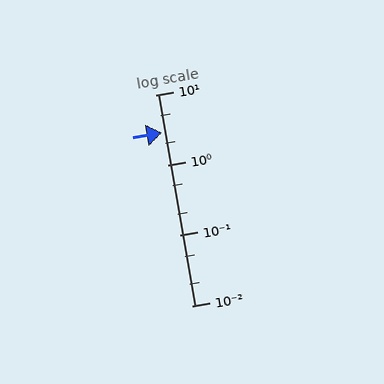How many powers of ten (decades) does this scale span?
The scale spans 3 decades, from 0.01 to 10.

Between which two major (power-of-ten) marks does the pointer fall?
The pointer is between 1 and 10.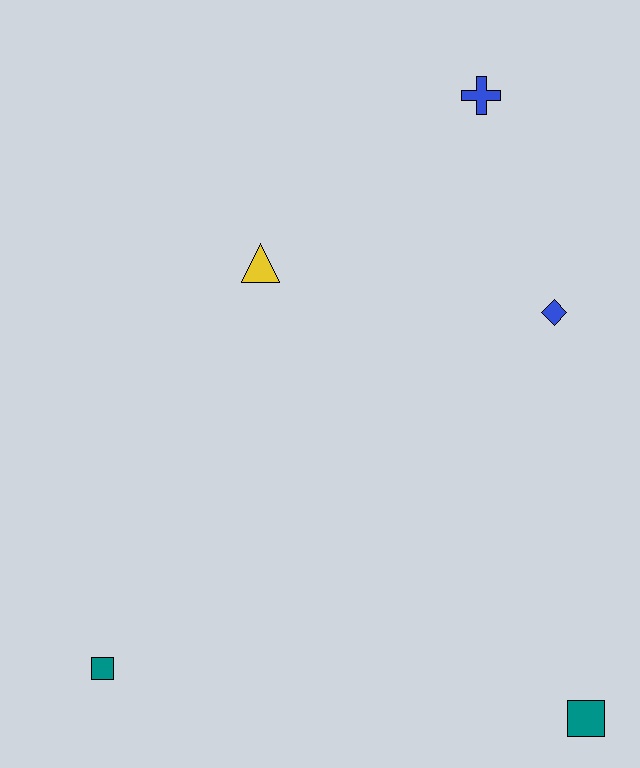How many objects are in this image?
There are 5 objects.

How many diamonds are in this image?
There is 1 diamond.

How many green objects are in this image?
There are no green objects.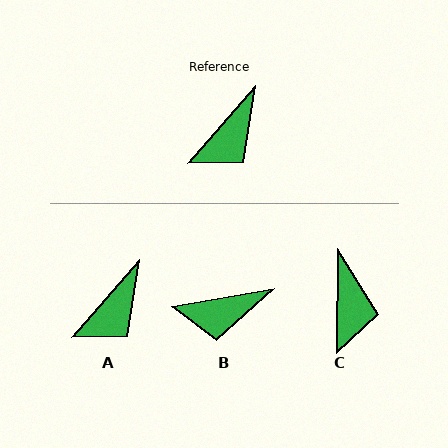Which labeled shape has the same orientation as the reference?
A.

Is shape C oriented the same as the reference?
No, it is off by about 41 degrees.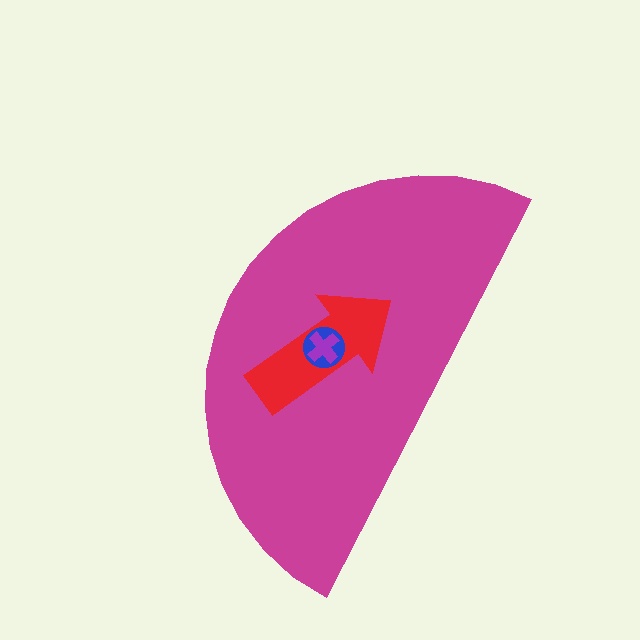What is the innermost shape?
The purple cross.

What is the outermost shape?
The magenta semicircle.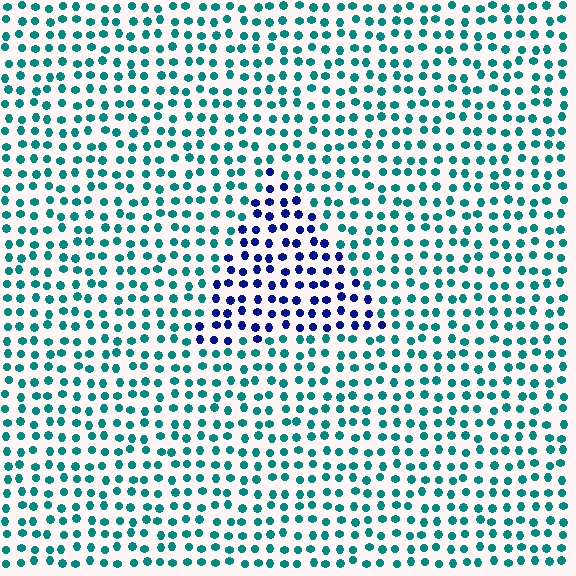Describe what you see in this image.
The image is filled with small teal elements in a uniform arrangement. A triangle-shaped region is visible where the elements are tinted to a slightly different hue, forming a subtle color boundary.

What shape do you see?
I see a triangle.